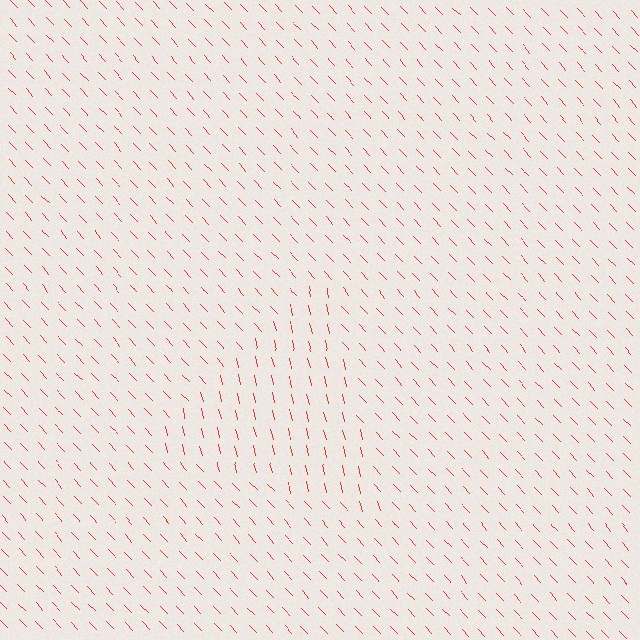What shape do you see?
I see a triangle.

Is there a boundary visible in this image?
Yes, there is a texture boundary formed by a change in line orientation.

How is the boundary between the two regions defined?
The boundary is defined purely by a change in line orientation (approximately 30 degrees difference). All lines are the same color and thickness.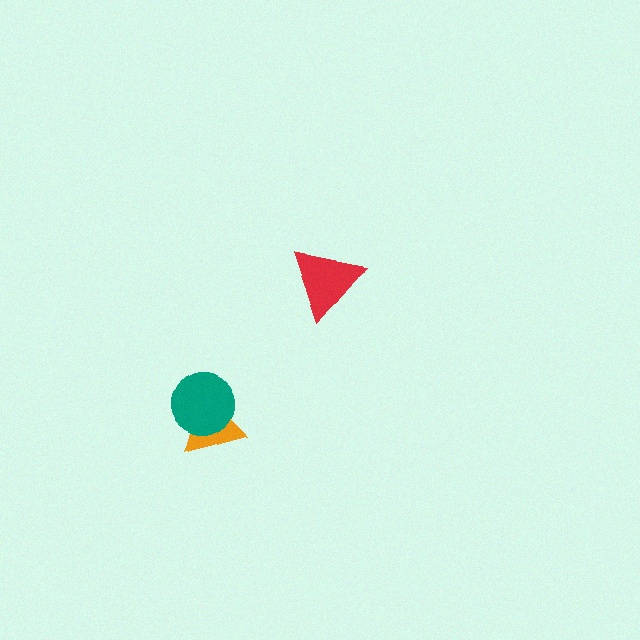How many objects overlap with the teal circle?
1 object overlaps with the teal circle.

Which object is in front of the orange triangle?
The teal circle is in front of the orange triangle.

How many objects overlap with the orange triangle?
1 object overlaps with the orange triangle.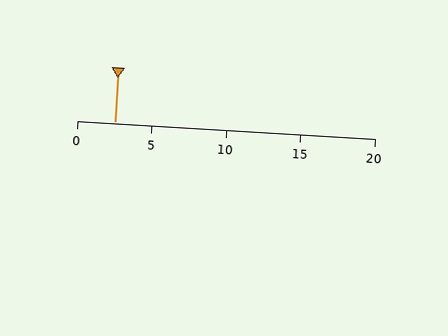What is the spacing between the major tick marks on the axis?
The major ticks are spaced 5 apart.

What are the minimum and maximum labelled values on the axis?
The axis runs from 0 to 20.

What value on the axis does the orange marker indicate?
The marker indicates approximately 2.5.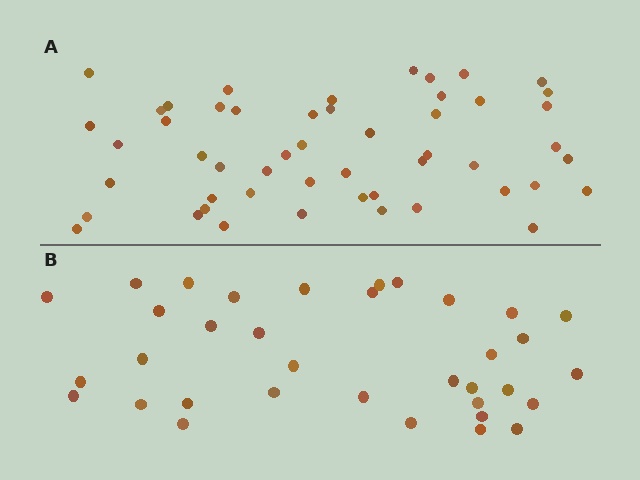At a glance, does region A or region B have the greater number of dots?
Region A (the top region) has more dots.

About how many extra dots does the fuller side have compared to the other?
Region A has approximately 15 more dots than region B.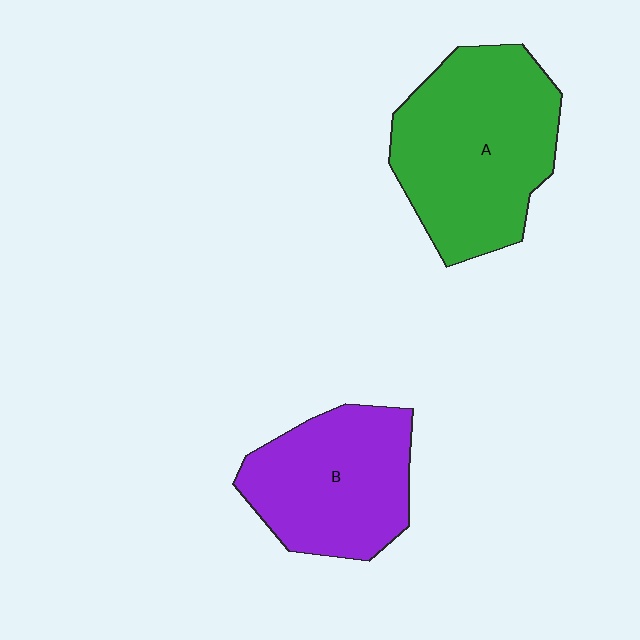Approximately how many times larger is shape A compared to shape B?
Approximately 1.3 times.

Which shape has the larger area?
Shape A (green).